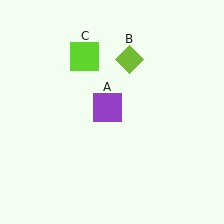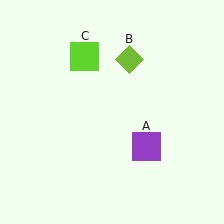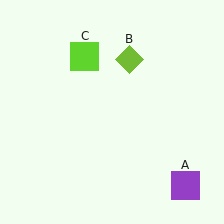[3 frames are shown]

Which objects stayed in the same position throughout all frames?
Lime diamond (object B) and lime square (object C) remained stationary.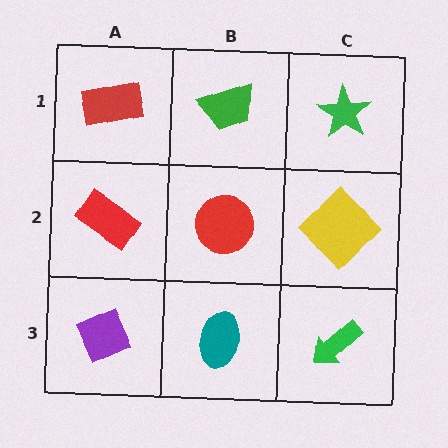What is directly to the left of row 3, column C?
A teal ellipse.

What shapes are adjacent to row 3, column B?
A red circle (row 2, column B), a purple diamond (row 3, column A), a green arrow (row 3, column C).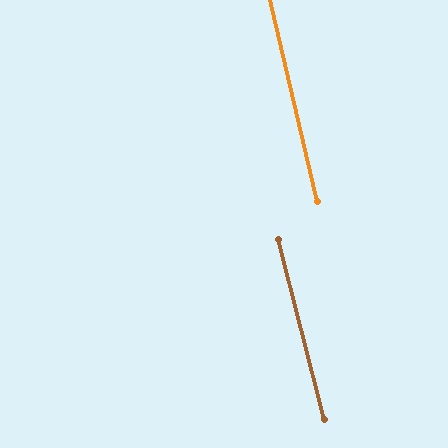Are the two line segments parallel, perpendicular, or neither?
Parallel — their directions differ by only 1.2°.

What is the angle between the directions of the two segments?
Approximately 1 degree.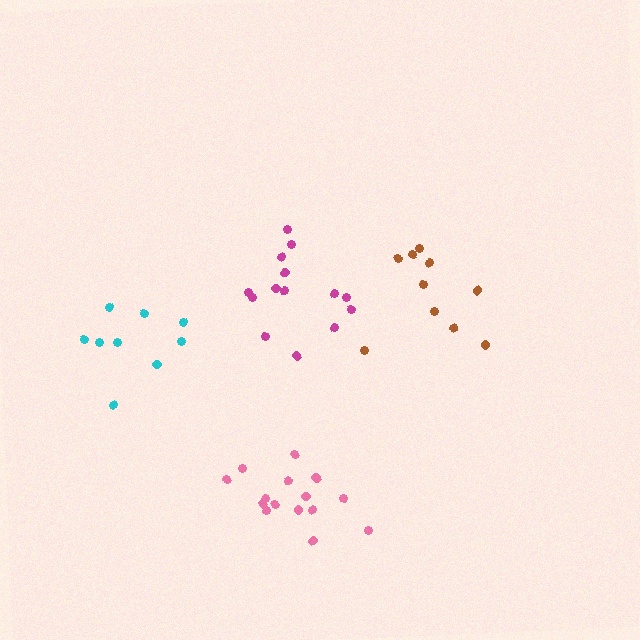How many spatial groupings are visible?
There are 4 spatial groupings.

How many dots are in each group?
Group 1: 15 dots, Group 2: 9 dots, Group 3: 10 dots, Group 4: 14 dots (48 total).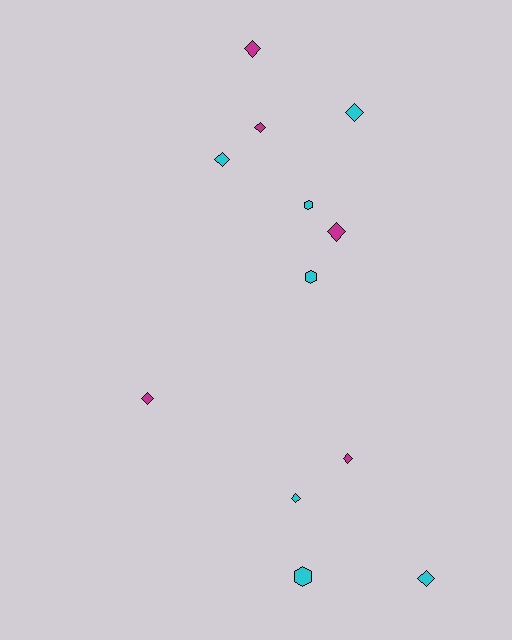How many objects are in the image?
There are 12 objects.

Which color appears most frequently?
Cyan, with 7 objects.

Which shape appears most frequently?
Diamond, with 9 objects.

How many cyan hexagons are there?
There are 3 cyan hexagons.